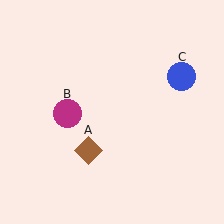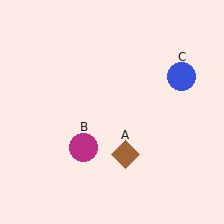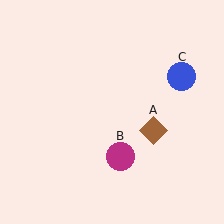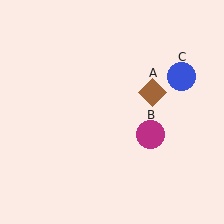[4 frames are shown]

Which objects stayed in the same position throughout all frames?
Blue circle (object C) remained stationary.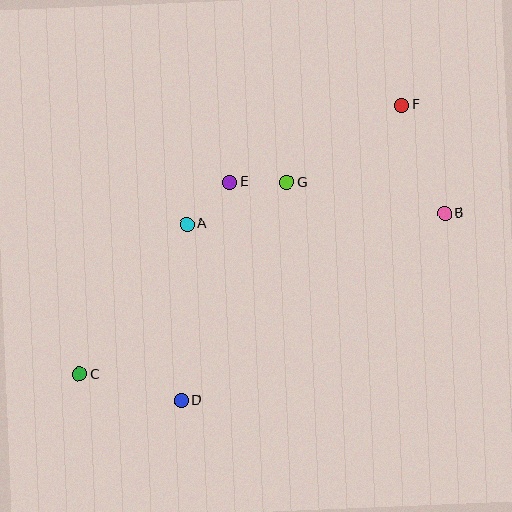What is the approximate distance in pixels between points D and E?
The distance between D and E is approximately 224 pixels.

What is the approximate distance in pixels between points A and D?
The distance between A and D is approximately 176 pixels.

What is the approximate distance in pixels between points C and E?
The distance between C and E is approximately 244 pixels.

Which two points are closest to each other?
Points E and G are closest to each other.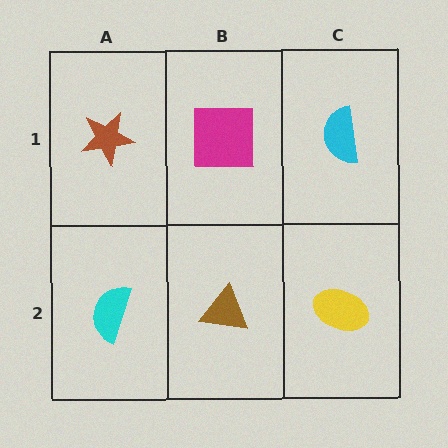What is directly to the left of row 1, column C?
A magenta square.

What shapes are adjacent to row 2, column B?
A magenta square (row 1, column B), a cyan semicircle (row 2, column A), a yellow ellipse (row 2, column C).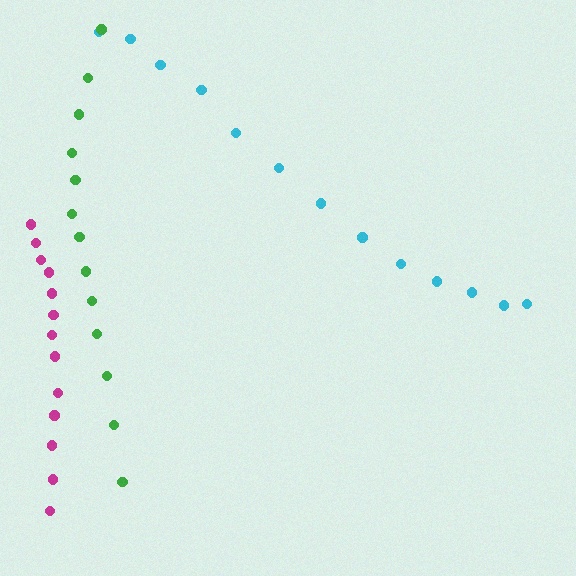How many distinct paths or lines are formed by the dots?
There are 3 distinct paths.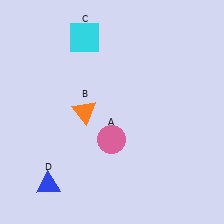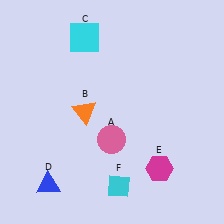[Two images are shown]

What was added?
A magenta hexagon (E), a cyan diamond (F) were added in Image 2.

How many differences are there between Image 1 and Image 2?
There are 2 differences between the two images.